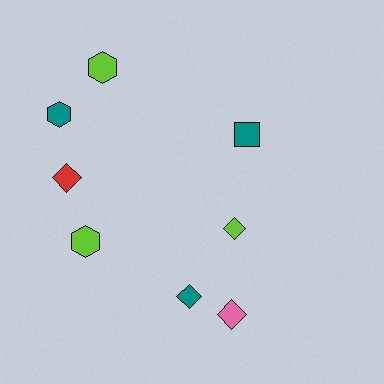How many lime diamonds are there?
There is 1 lime diamond.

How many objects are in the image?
There are 8 objects.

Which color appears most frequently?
Lime, with 3 objects.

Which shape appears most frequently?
Diamond, with 4 objects.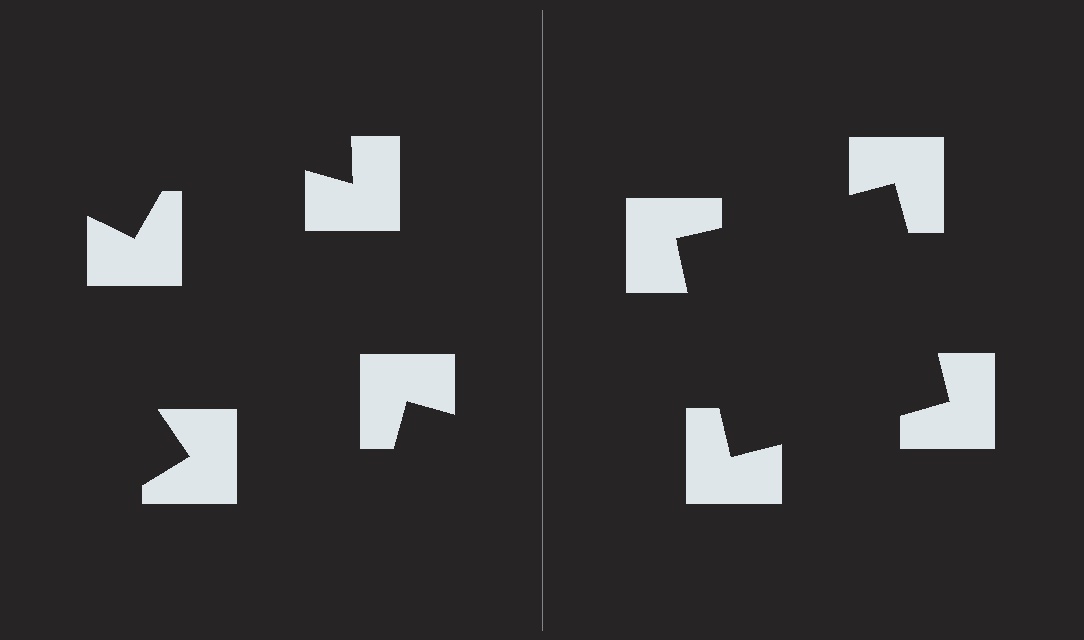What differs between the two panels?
The notched squares are positioned identically on both sides; only the wedge orientations differ. On the right they align to a square; on the left they are misaligned.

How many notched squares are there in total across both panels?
8 — 4 on each side.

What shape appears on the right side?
An illusory square.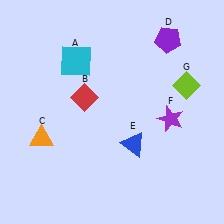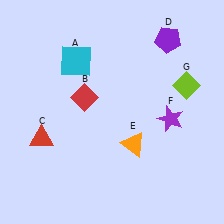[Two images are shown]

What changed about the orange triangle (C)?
In Image 1, C is orange. In Image 2, it changed to red.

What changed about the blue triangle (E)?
In Image 1, E is blue. In Image 2, it changed to orange.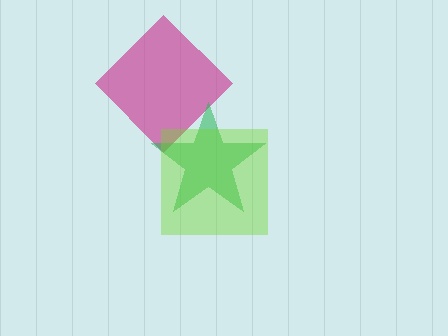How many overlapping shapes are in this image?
There are 3 overlapping shapes in the image.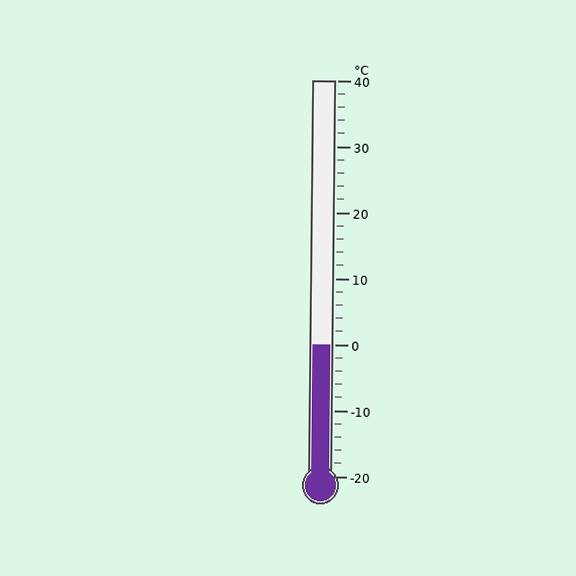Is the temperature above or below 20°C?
The temperature is below 20°C.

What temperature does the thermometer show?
The thermometer shows approximately 0°C.